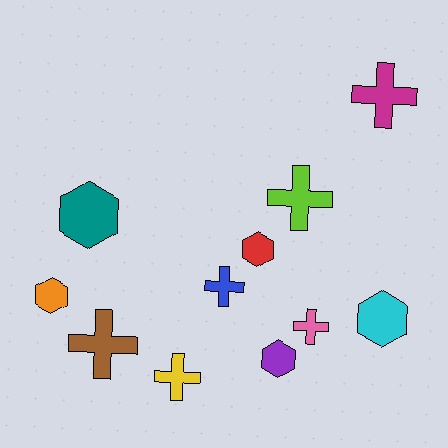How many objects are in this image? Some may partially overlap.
There are 11 objects.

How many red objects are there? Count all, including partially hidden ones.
There is 1 red object.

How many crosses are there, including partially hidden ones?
There are 6 crosses.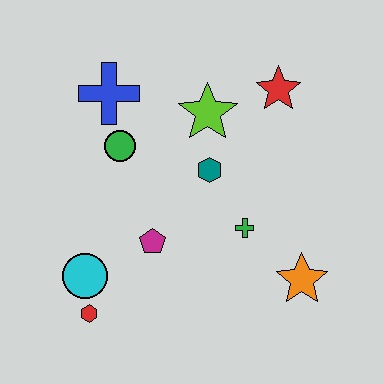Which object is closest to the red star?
The lime star is closest to the red star.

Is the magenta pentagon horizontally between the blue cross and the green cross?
Yes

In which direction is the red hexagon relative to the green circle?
The red hexagon is below the green circle.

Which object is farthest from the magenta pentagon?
The red star is farthest from the magenta pentagon.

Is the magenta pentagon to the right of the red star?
No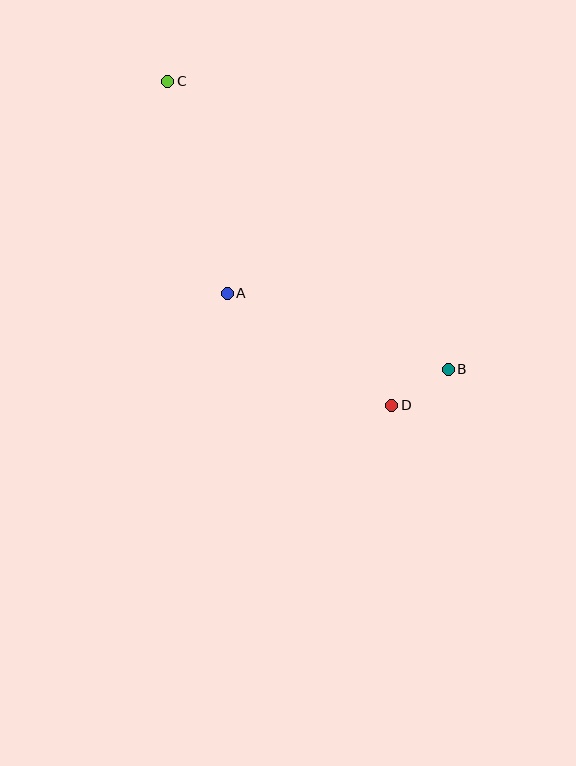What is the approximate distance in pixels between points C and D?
The distance between C and D is approximately 394 pixels.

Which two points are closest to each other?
Points B and D are closest to each other.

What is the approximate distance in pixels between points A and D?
The distance between A and D is approximately 199 pixels.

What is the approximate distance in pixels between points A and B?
The distance between A and B is approximately 234 pixels.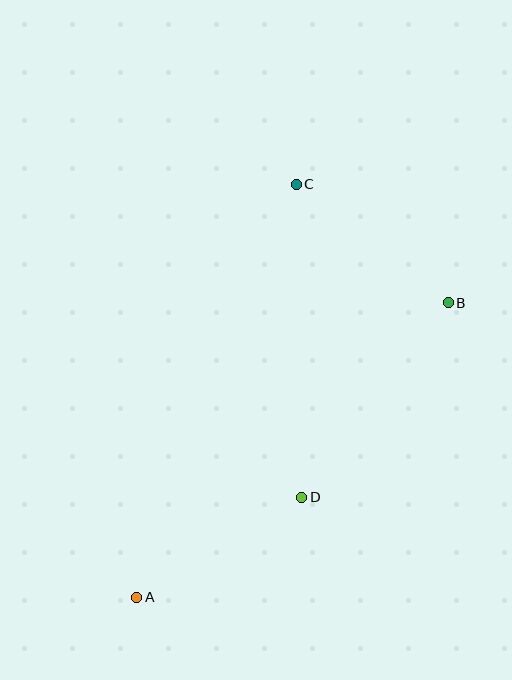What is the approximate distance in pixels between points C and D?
The distance between C and D is approximately 313 pixels.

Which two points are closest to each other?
Points B and C are closest to each other.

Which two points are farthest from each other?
Points A and C are farthest from each other.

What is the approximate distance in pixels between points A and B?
The distance between A and B is approximately 429 pixels.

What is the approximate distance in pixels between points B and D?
The distance between B and D is approximately 243 pixels.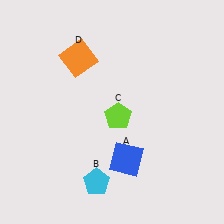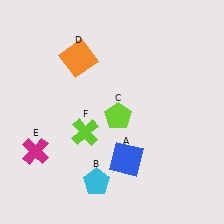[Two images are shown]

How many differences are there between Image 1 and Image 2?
There are 2 differences between the two images.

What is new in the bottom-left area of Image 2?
A magenta cross (E) was added in the bottom-left area of Image 2.